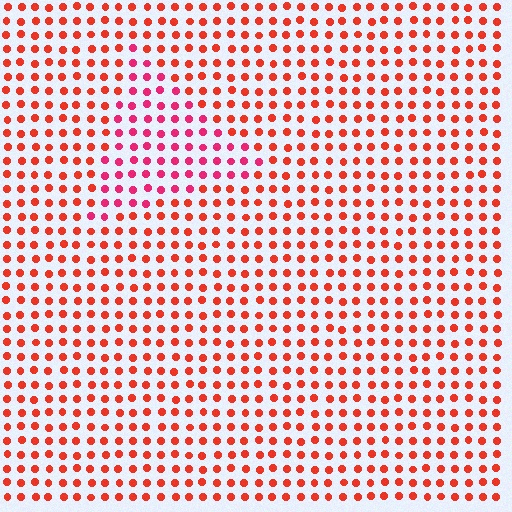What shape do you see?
I see a triangle.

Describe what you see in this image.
The image is filled with small red elements in a uniform arrangement. A triangle-shaped region is visible where the elements are tinted to a slightly different hue, forming a subtle color boundary.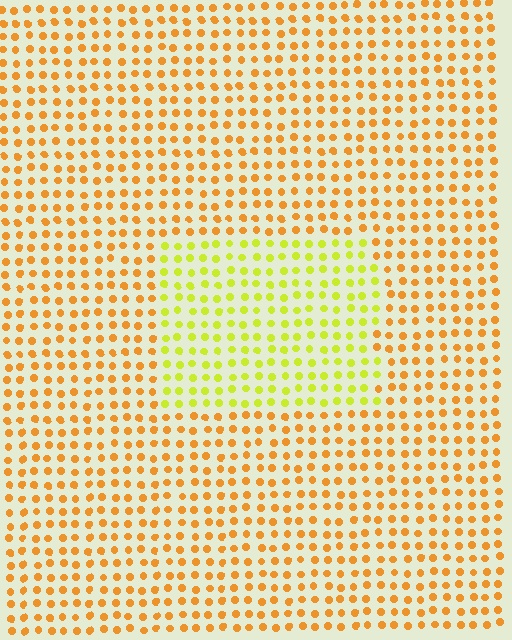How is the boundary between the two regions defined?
The boundary is defined purely by a slight shift in hue (about 39 degrees). Spacing, size, and orientation are identical on both sides.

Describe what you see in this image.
The image is filled with small orange elements in a uniform arrangement. A rectangle-shaped region is visible where the elements are tinted to a slightly different hue, forming a subtle color boundary.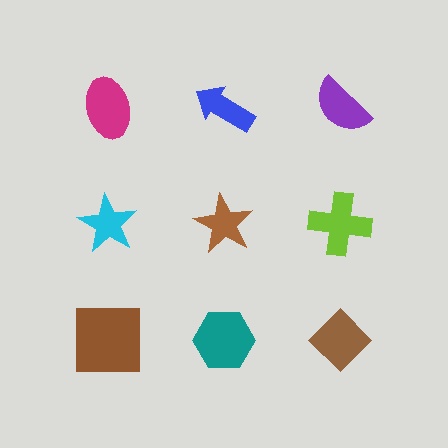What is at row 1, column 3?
A purple semicircle.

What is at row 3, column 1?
A brown square.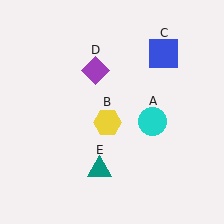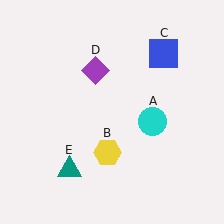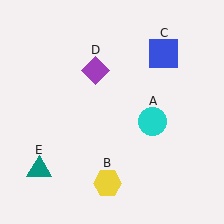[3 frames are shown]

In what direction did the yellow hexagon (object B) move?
The yellow hexagon (object B) moved down.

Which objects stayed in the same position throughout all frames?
Cyan circle (object A) and blue square (object C) and purple diamond (object D) remained stationary.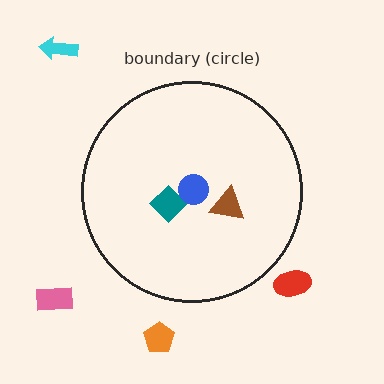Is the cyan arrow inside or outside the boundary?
Outside.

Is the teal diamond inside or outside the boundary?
Inside.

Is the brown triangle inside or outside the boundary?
Inside.